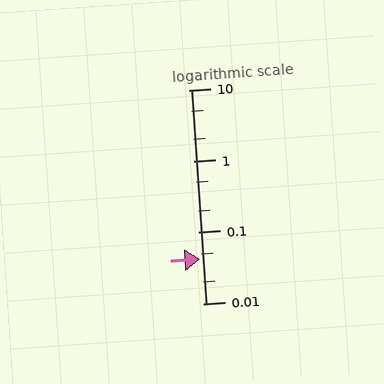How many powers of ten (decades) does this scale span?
The scale spans 3 decades, from 0.01 to 10.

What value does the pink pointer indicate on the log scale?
The pointer indicates approximately 0.042.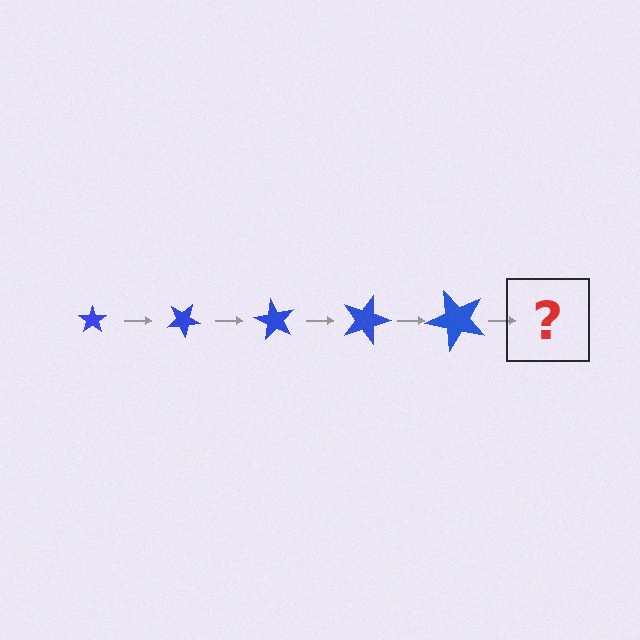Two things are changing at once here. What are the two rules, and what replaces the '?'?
The two rules are that the star grows larger each step and it rotates 30 degrees each step. The '?' should be a star, larger than the previous one and rotated 150 degrees from the start.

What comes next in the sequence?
The next element should be a star, larger than the previous one and rotated 150 degrees from the start.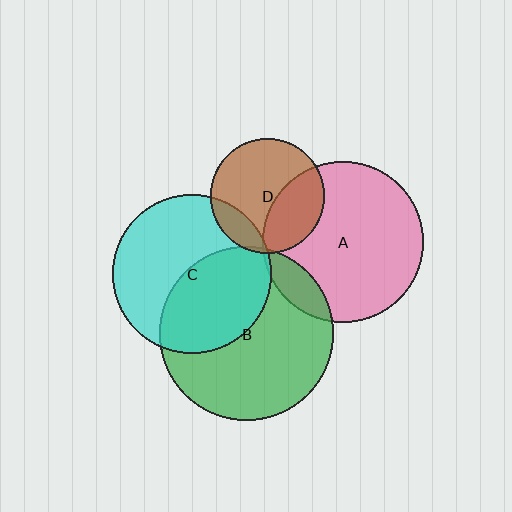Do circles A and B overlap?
Yes.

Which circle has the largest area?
Circle B (green).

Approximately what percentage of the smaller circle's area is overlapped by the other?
Approximately 10%.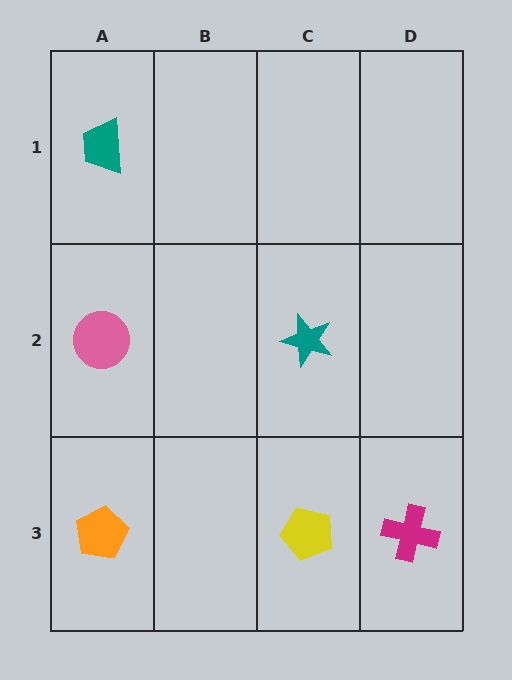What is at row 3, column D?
A magenta cross.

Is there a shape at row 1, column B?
No, that cell is empty.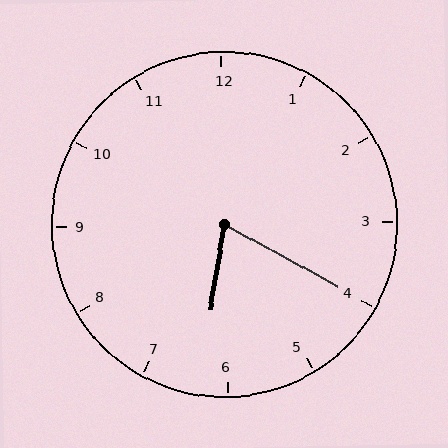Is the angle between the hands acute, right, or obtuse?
It is acute.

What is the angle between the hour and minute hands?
Approximately 70 degrees.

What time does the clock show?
6:20.